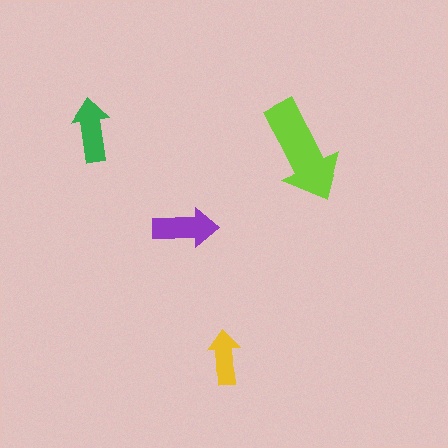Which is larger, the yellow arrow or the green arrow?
The green one.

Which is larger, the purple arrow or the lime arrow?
The lime one.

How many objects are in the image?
There are 4 objects in the image.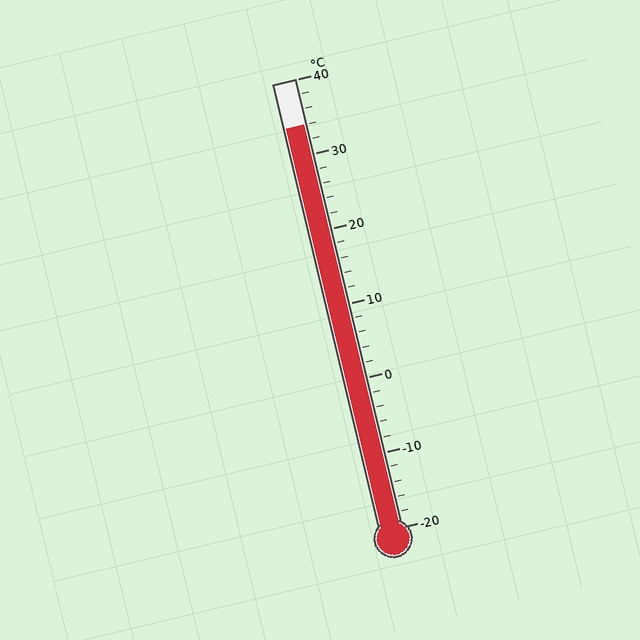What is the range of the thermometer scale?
The thermometer scale ranges from -20°C to 40°C.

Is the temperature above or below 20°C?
The temperature is above 20°C.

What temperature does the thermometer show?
The thermometer shows approximately 34°C.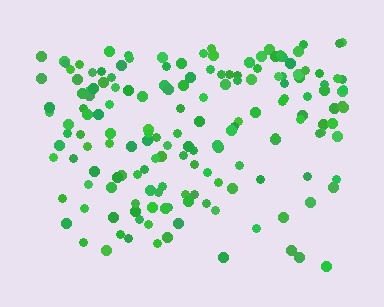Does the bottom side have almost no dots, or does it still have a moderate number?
Still a moderate number, just noticeably fewer than the top.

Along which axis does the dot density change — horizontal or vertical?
Vertical.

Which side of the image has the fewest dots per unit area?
The bottom.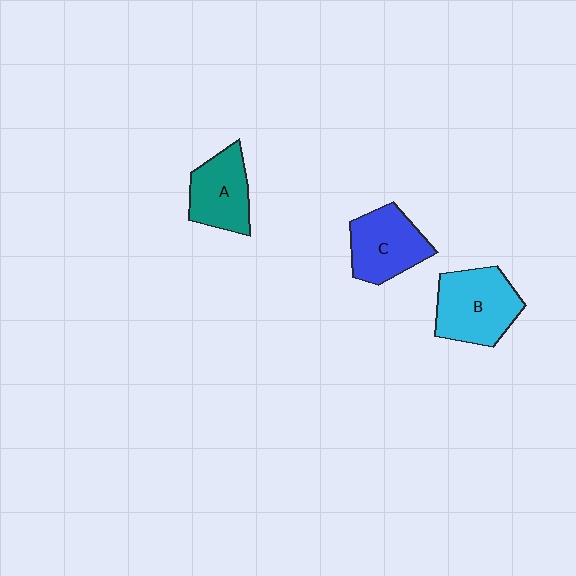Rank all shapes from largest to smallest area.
From largest to smallest: B (cyan), C (blue), A (teal).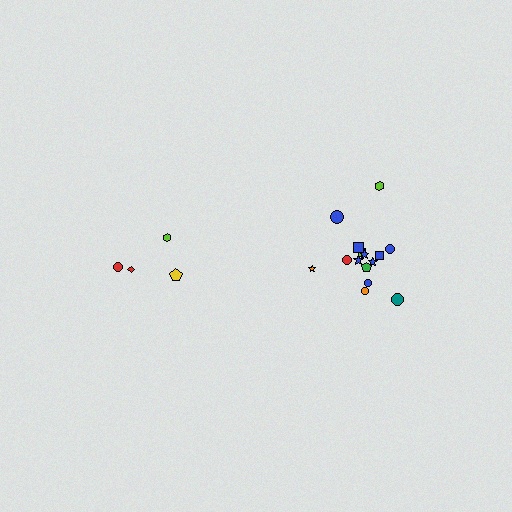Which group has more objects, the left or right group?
The right group.